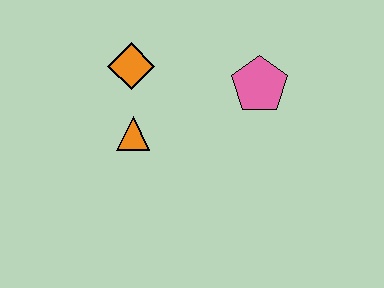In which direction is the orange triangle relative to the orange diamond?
The orange triangle is below the orange diamond.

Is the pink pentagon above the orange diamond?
No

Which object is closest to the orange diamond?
The orange triangle is closest to the orange diamond.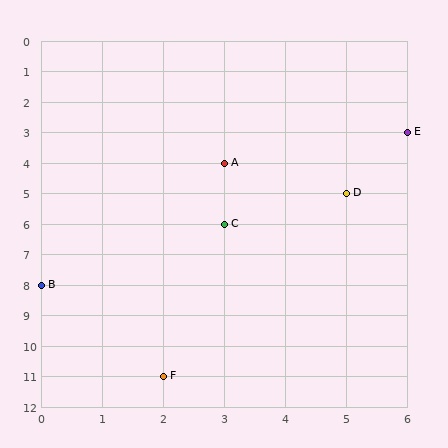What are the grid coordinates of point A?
Point A is at grid coordinates (3, 4).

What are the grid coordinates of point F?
Point F is at grid coordinates (2, 11).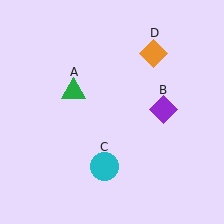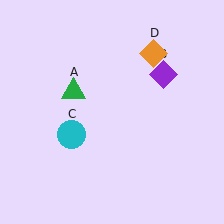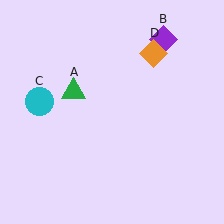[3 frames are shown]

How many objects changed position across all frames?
2 objects changed position: purple diamond (object B), cyan circle (object C).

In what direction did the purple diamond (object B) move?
The purple diamond (object B) moved up.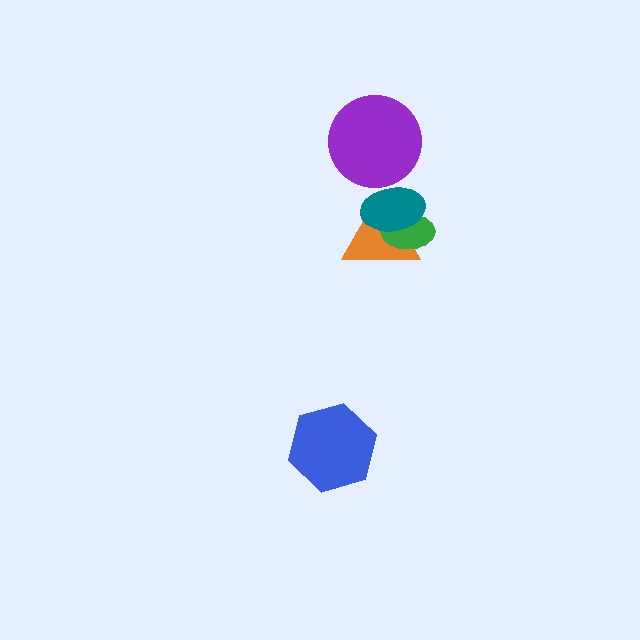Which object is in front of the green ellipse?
The teal ellipse is in front of the green ellipse.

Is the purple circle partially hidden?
Yes, it is partially covered by another shape.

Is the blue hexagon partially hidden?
No, no other shape covers it.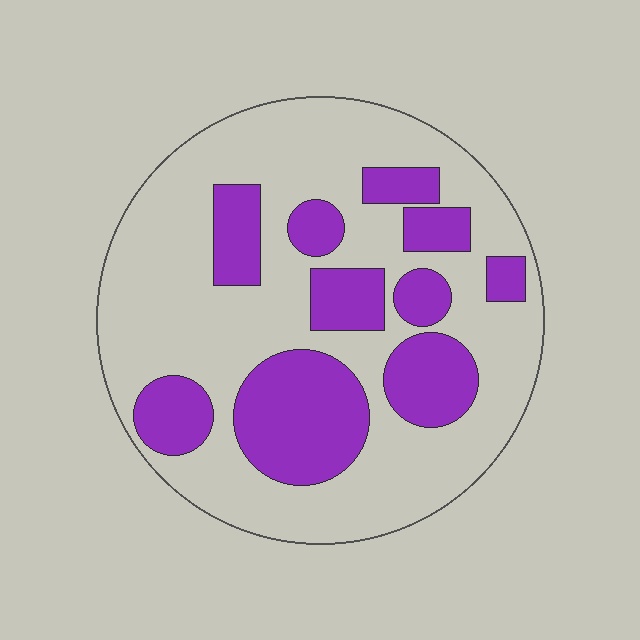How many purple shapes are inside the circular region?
10.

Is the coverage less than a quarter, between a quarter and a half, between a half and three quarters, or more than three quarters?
Between a quarter and a half.